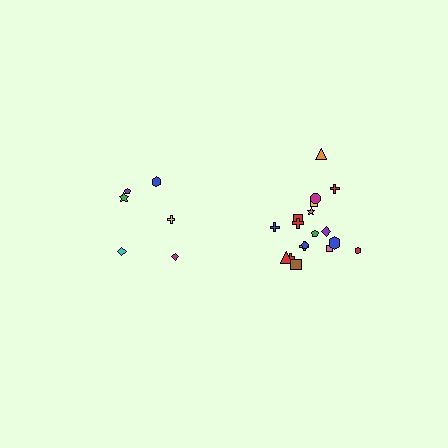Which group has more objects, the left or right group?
The right group.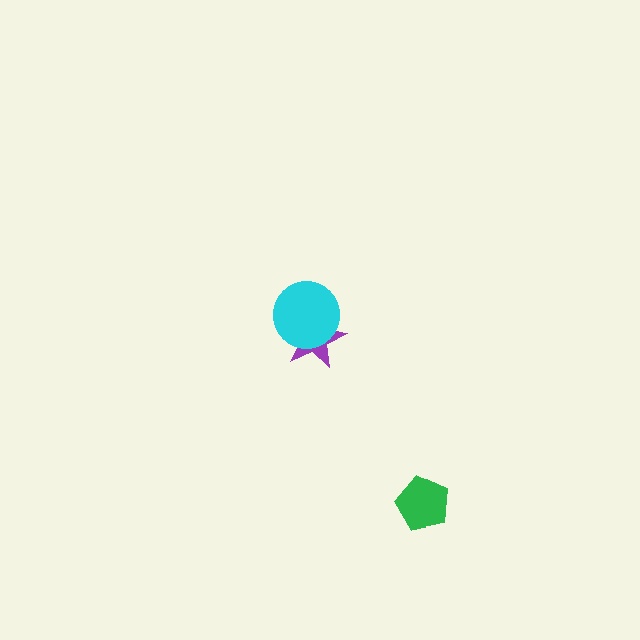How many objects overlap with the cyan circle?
1 object overlaps with the cyan circle.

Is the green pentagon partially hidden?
No, no other shape covers it.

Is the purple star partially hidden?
Yes, it is partially covered by another shape.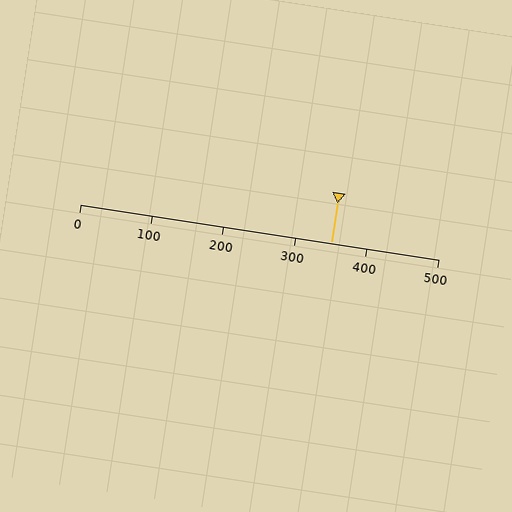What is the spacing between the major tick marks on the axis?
The major ticks are spaced 100 apart.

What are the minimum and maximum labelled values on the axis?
The axis runs from 0 to 500.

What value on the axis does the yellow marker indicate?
The marker indicates approximately 350.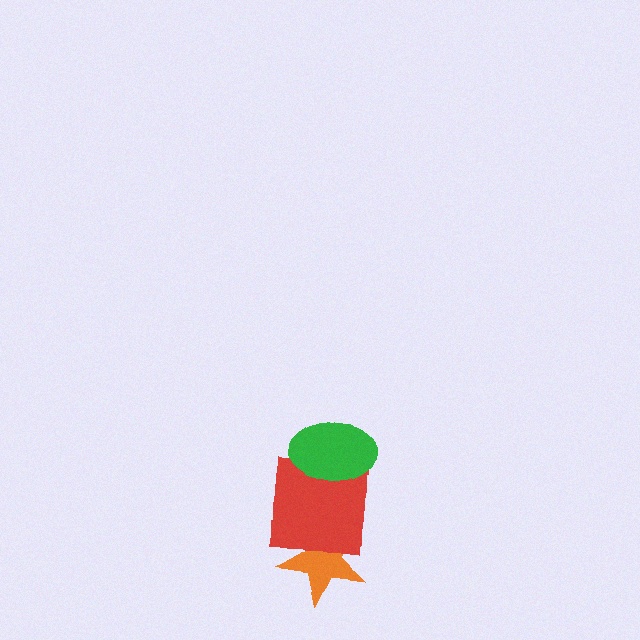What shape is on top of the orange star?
The red square is on top of the orange star.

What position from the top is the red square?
The red square is 2nd from the top.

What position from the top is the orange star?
The orange star is 3rd from the top.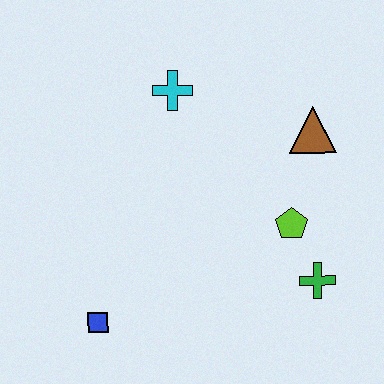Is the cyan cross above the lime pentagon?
Yes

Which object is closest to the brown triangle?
The lime pentagon is closest to the brown triangle.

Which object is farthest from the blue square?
The brown triangle is farthest from the blue square.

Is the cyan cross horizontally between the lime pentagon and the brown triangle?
No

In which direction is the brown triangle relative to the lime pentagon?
The brown triangle is above the lime pentagon.